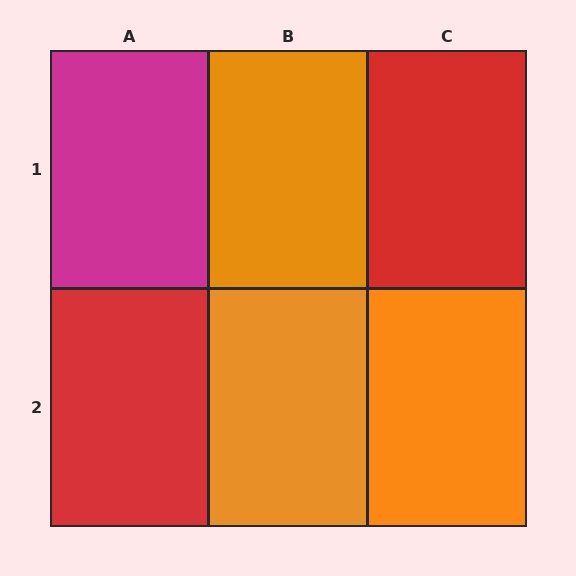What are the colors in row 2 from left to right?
Red, orange, orange.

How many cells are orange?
3 cells are orange.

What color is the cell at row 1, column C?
Red.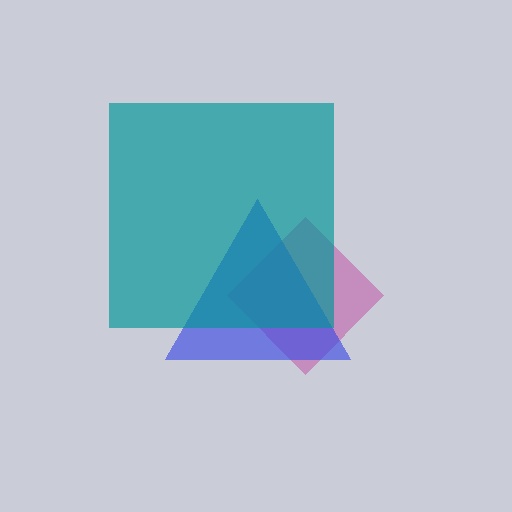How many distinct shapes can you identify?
There are 3 distinct shapes: a magenta diamond, a blue triangle, a teal square.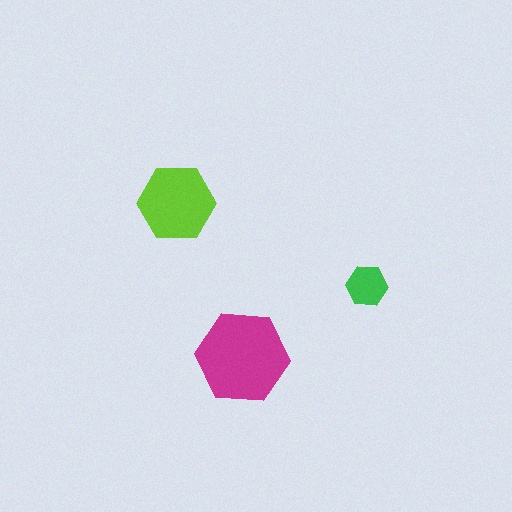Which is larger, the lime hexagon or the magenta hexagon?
The magenta one.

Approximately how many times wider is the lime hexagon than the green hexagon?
About 2 times wider.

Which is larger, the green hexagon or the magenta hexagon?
The magenta one.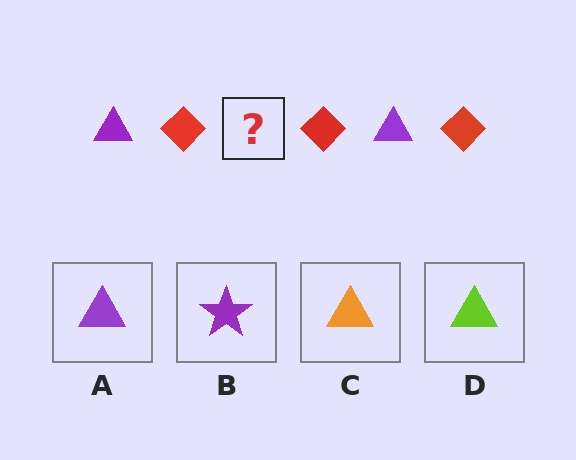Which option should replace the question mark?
Option A.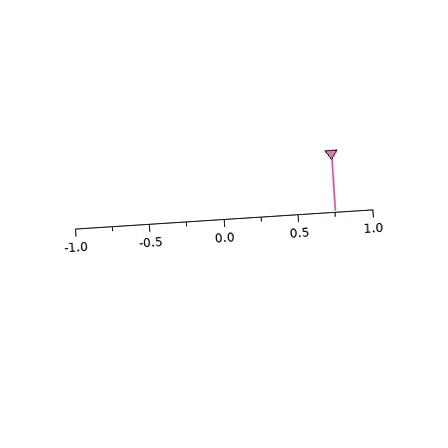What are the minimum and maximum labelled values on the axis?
The axis runs from -1.0 to 1.0.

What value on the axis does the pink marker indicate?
The marker indicates approximately 0.75.